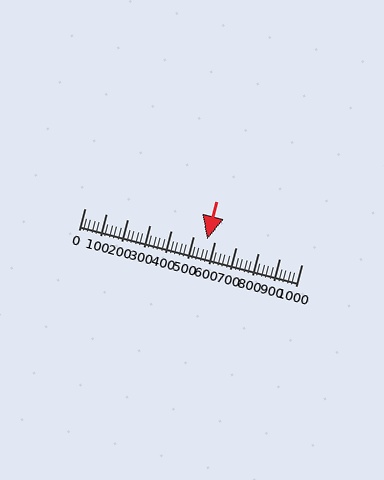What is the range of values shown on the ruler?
The ruler shows values from 0 to 1000.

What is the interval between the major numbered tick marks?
The major tick marks are spaced 100 units apart.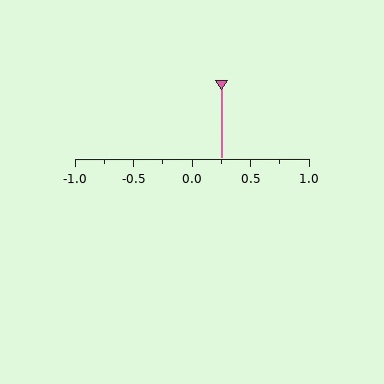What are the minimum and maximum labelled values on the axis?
The axis runs from -1.0 to 1.0.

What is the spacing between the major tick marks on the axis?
The major ticks are spaced 0.5 apart.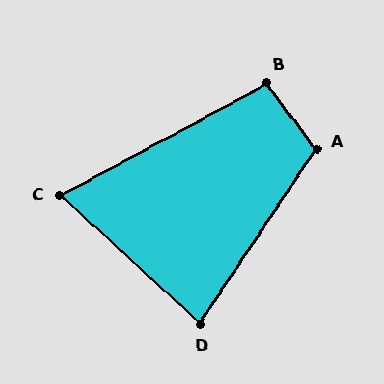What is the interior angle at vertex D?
Approximately 81 degrees (acute).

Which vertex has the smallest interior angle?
C, at approximately 71 degrees.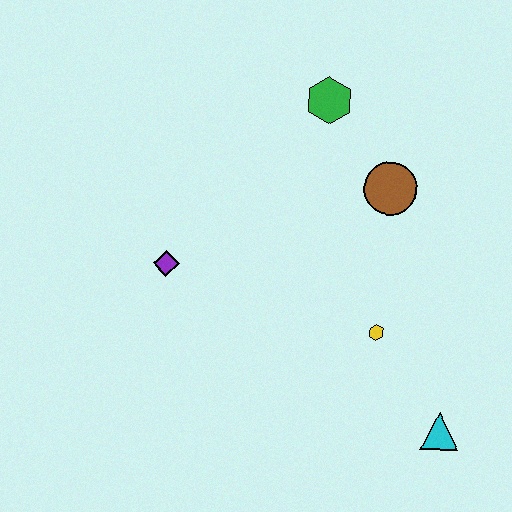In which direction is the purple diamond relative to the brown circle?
The purple diamond is to the left of the brown circle.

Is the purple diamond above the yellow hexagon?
Yes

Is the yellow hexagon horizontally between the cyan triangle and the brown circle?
No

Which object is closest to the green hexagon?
The brown circle is closest to the green hexagon.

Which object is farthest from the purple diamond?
The cyan triangle is farthest from the purple diamond.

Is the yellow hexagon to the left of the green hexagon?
No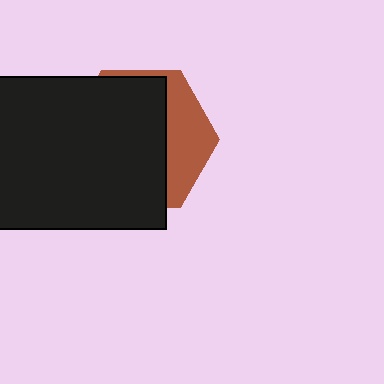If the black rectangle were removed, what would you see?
You would see the complete brown hexagon.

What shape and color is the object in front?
The object in front is a black rectangle.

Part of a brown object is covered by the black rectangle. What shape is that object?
It is a hexagon.